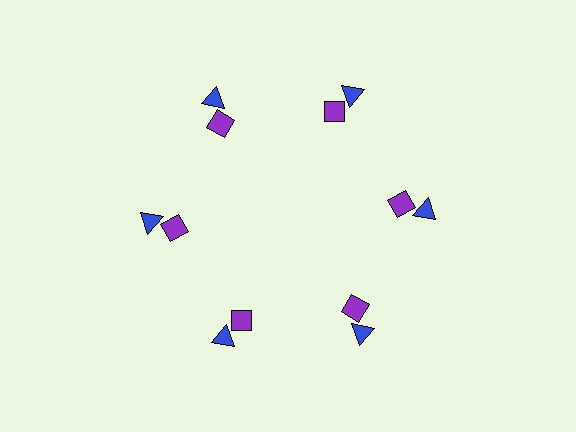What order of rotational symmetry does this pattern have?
This pattern has 6-fold rotational symmetry.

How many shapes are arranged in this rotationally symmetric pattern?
There are 12 shapes, arranged in 6 groups of 2.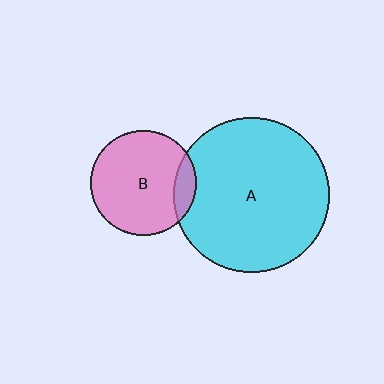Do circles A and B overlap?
Yes.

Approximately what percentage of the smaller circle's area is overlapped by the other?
Approximately 10%.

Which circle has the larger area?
Circle A (cyan).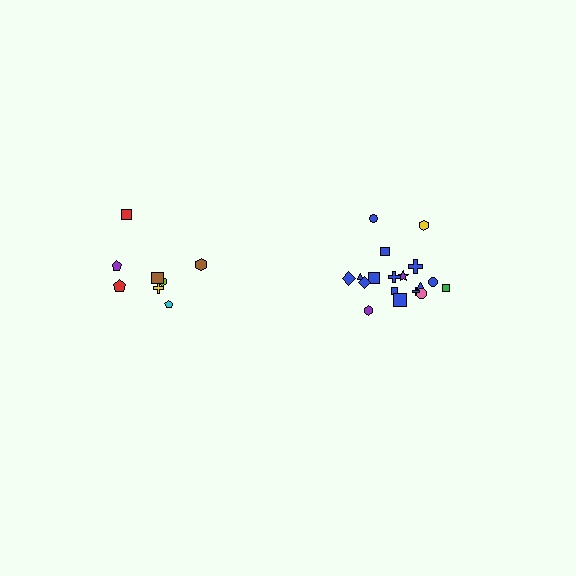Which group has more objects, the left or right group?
The right group.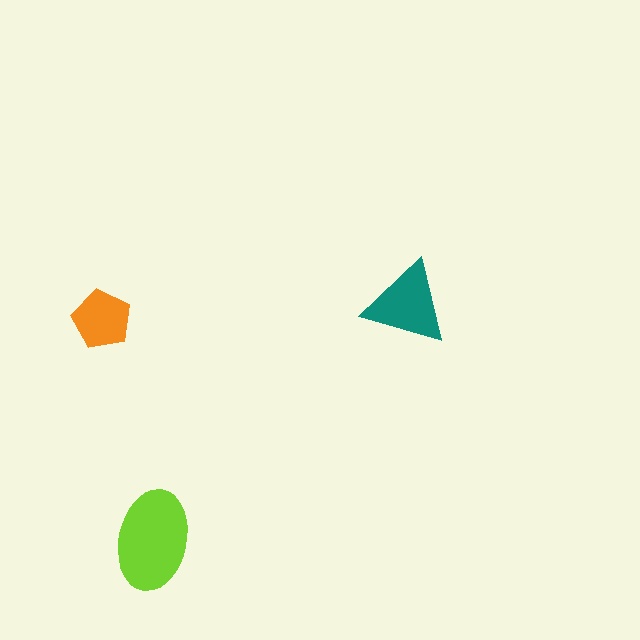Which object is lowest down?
The lime ellipse is bottommost.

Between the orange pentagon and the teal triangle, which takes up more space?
The teal triangle.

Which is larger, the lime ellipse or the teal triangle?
The lime ellipse.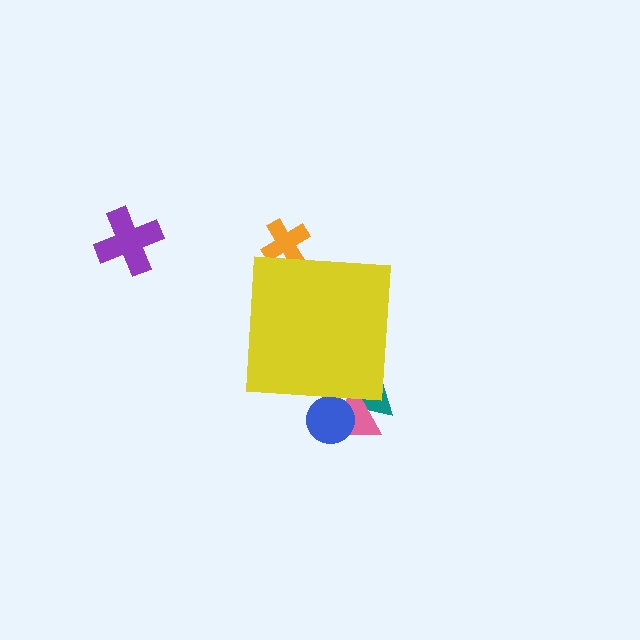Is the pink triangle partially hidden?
Yes, the pink triangle is partially hidden behind the yellow square.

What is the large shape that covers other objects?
A yellow square.